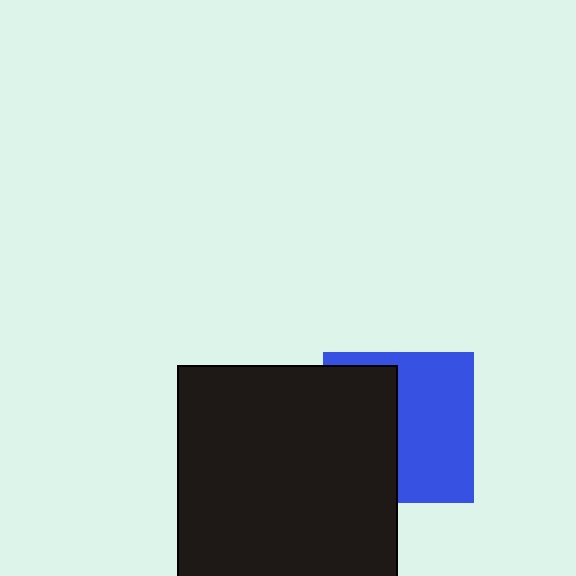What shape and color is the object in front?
The object in front is a black square.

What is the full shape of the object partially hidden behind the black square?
The partially hidden object is a blue square.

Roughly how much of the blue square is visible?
About half of it is visible (roughly 55%).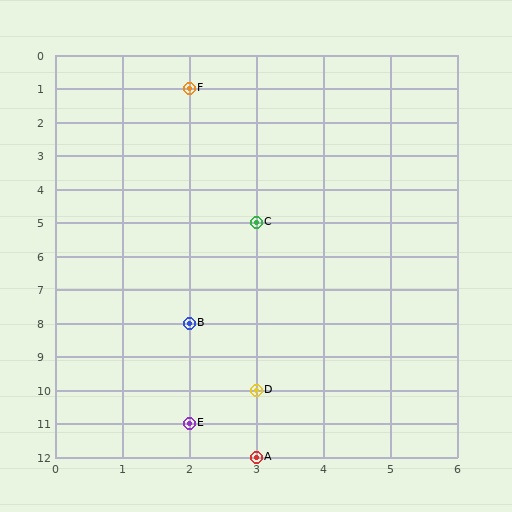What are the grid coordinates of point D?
Point D is at grid coordinates (3, 10).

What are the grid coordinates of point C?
Point C is at grid coordinates (3, 5).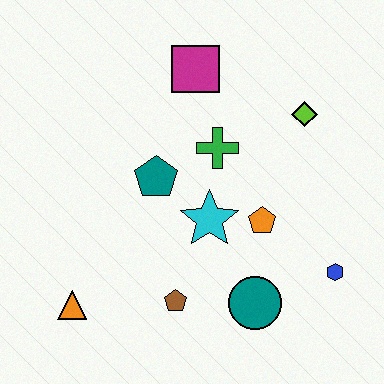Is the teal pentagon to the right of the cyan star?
No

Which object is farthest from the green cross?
The orange triangle is farthest from the green cross.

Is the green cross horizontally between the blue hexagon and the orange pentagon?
No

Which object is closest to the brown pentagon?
The teal circle is closest to the brown pentagon.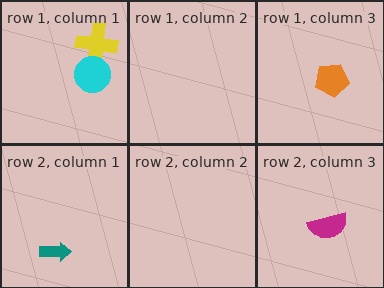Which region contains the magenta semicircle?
The row 2, column 3 region.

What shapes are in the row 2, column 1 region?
The teal arrow.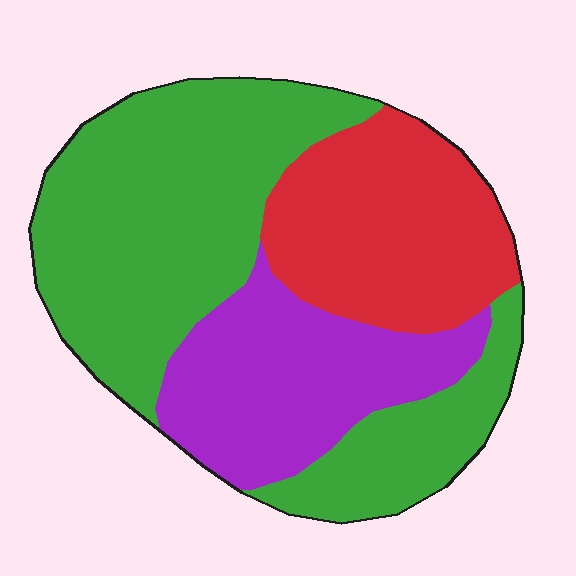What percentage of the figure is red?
Red takes up between a sixth and a third of the figure.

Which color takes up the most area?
Green, at roughly 50%.